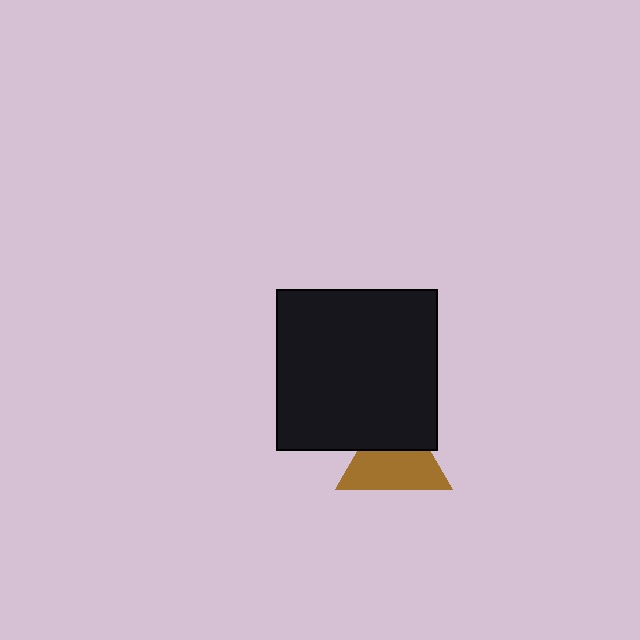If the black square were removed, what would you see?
You would see the complete brown triangle.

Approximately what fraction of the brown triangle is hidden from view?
Roughly 39% of the brown triangle is hidden behind the black square.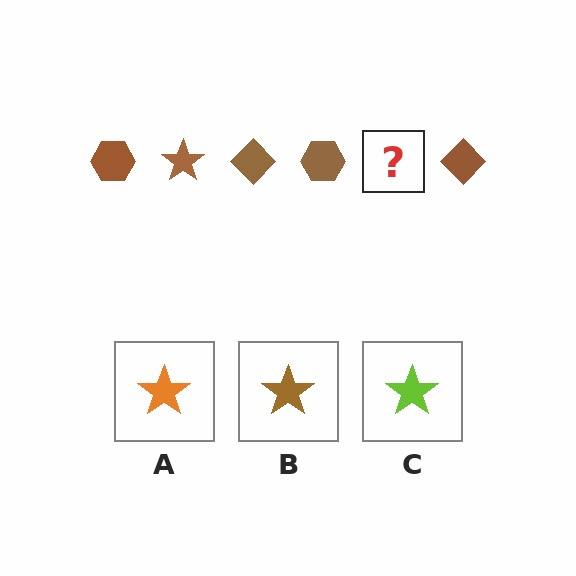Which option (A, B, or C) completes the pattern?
B.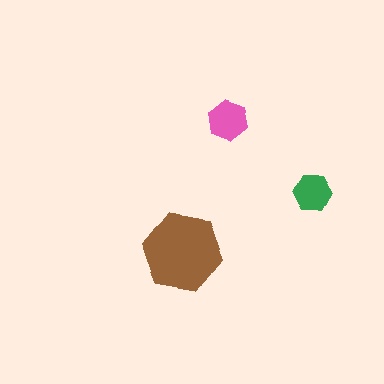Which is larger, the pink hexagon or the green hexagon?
The pink one.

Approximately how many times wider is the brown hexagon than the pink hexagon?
About 2 times wider.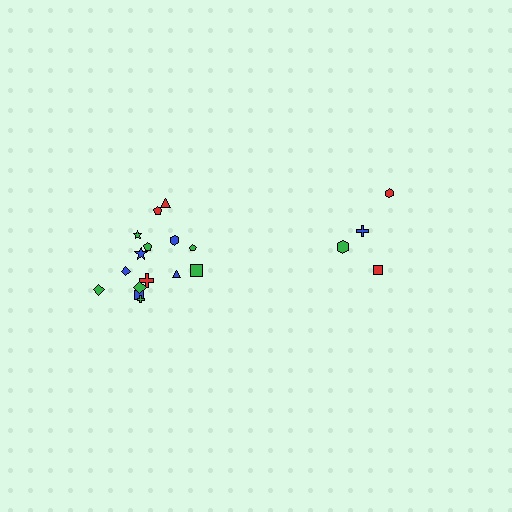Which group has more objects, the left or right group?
The left group.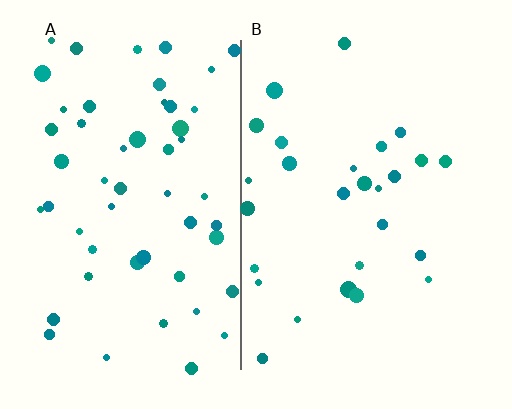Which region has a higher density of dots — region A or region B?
A (the left).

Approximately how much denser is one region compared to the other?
Approximately 2.0× — region A over region B.